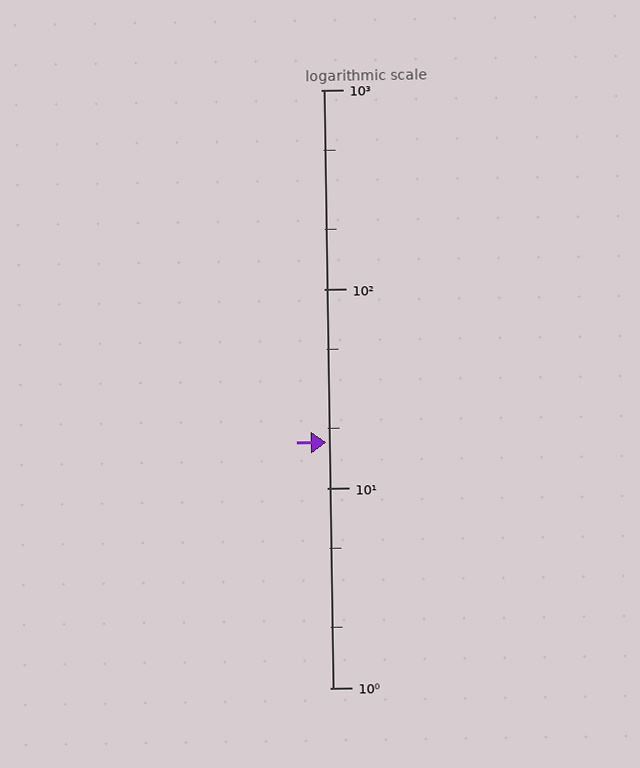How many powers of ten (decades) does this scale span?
The scale spans 3 decades, from 1 to 1000.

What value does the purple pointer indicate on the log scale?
The pointer indicates approximately 17.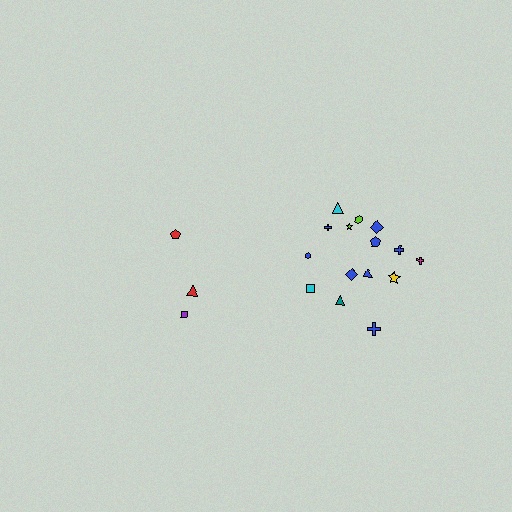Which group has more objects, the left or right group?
The right group.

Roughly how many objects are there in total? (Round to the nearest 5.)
Roughly 20 objects in total.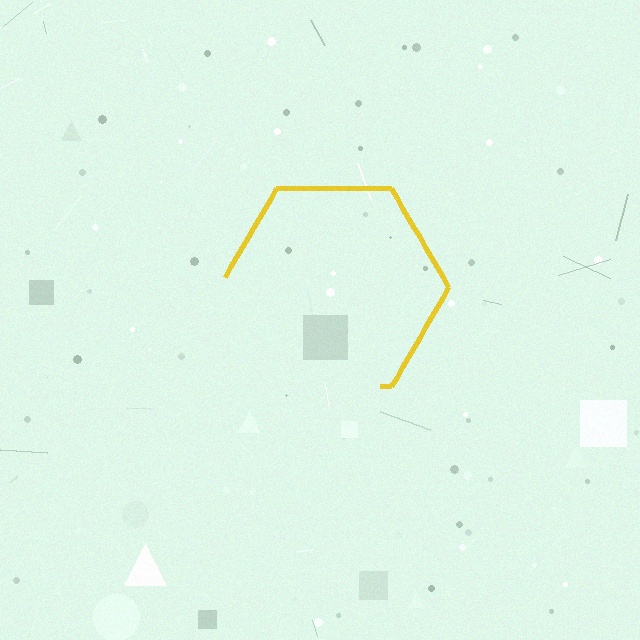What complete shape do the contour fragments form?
The contour fragments form a hexagon.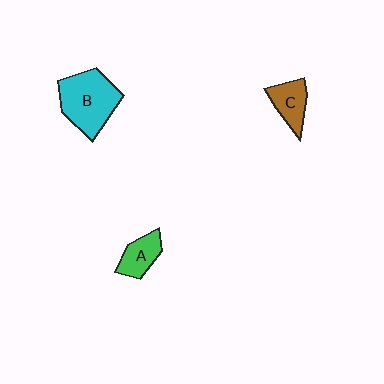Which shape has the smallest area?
Shape A (green).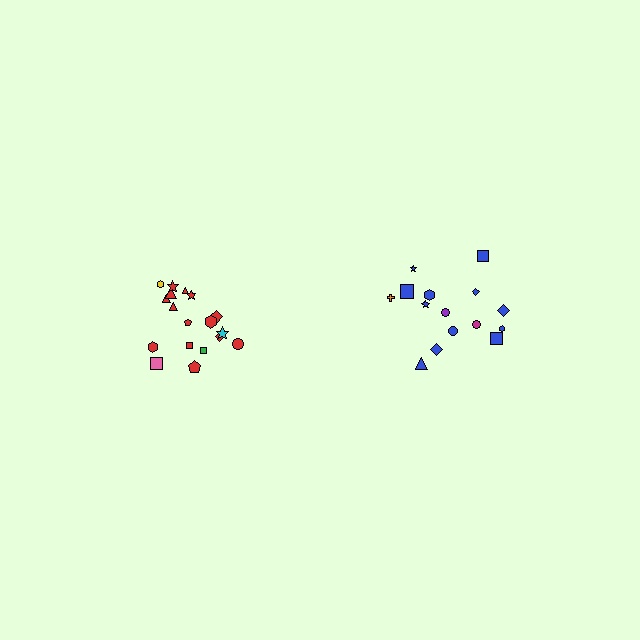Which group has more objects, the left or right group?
The left group.